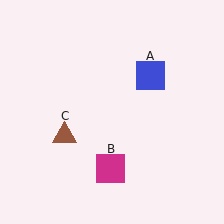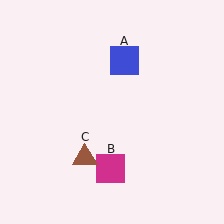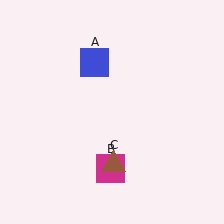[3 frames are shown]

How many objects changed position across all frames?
2 objects changed position: blue square (object A), brown triangle (object C).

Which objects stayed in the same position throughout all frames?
Magenta square (object B) remained stationary.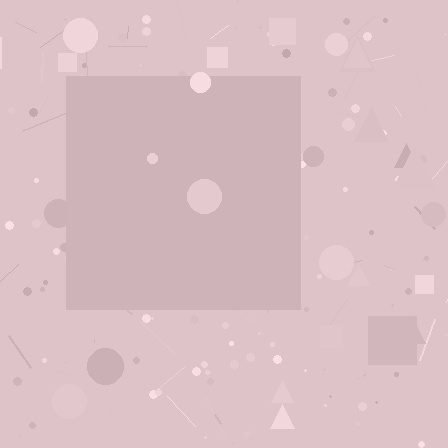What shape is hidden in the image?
A square is hidden in the image.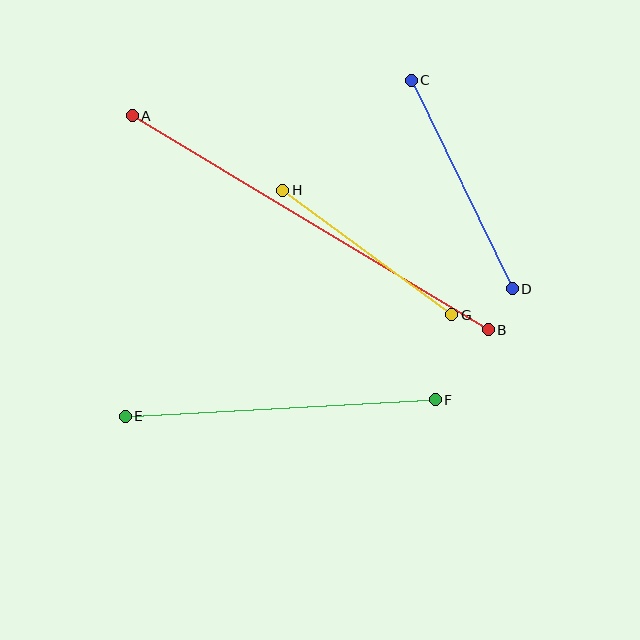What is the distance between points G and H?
The distance is approximately 210 pixels.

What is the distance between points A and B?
The distance is approximately 416 pixels.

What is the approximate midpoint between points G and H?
The midpoint is at approximately (367, 253) pixels.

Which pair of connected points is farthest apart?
Points A and B are farthest apart.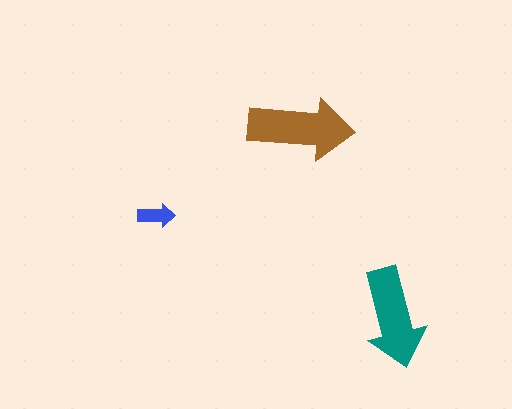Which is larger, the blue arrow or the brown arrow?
The brown one.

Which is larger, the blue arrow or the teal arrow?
The teal one.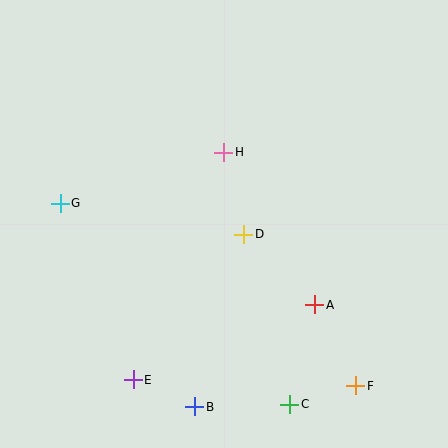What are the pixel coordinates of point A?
Point A is at (315, 305).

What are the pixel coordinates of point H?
Point H is at (224, 152).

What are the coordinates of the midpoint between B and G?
The midpoint between B and G is at (127, 305).